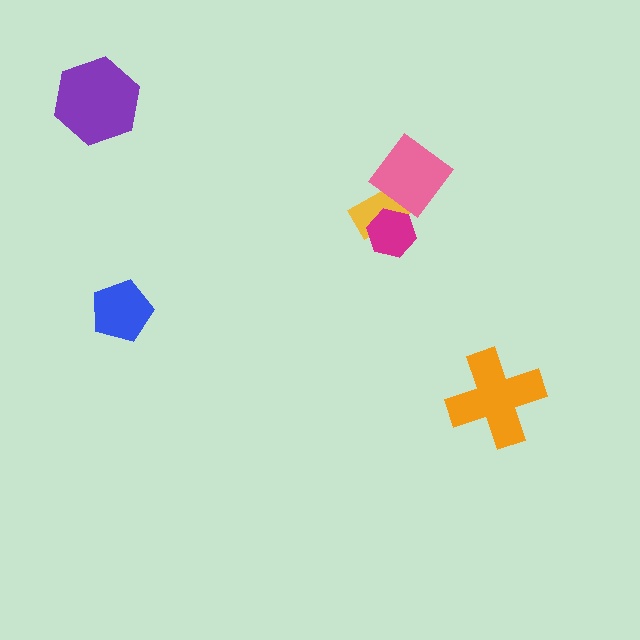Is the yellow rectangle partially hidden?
Yes, it is partially covered by another shape.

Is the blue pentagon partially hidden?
No, no other shape covers it.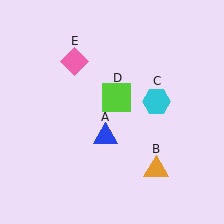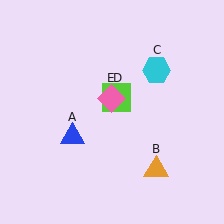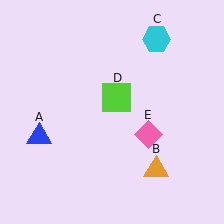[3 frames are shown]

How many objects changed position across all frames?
3 objects changed position: blue triangle (object A), cyan hexagon (object C), pink diamond (object E).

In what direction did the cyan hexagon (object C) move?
The cyan hexagon (object C) moved up.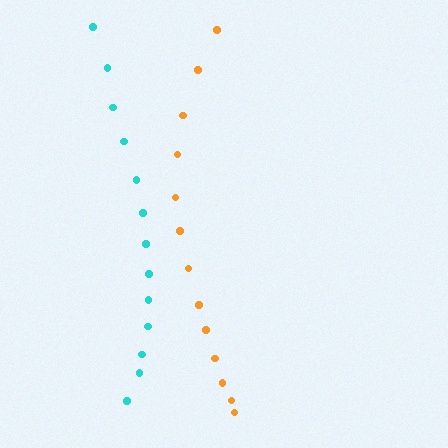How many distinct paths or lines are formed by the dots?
There are 2 distinct paths.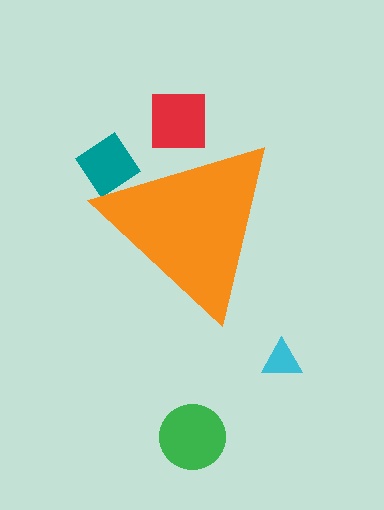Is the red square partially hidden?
Yes, the red square is partially hidden behind the orange triangle.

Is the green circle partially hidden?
No, the green circle is fully visible.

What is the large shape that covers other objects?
An orange triangle.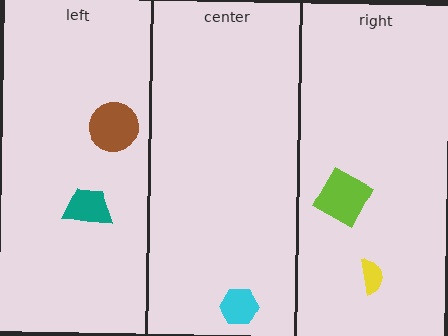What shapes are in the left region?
The brown circle, the teal trapezoid.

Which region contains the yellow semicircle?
The right region.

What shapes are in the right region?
The lime square, the yellow semicircle.